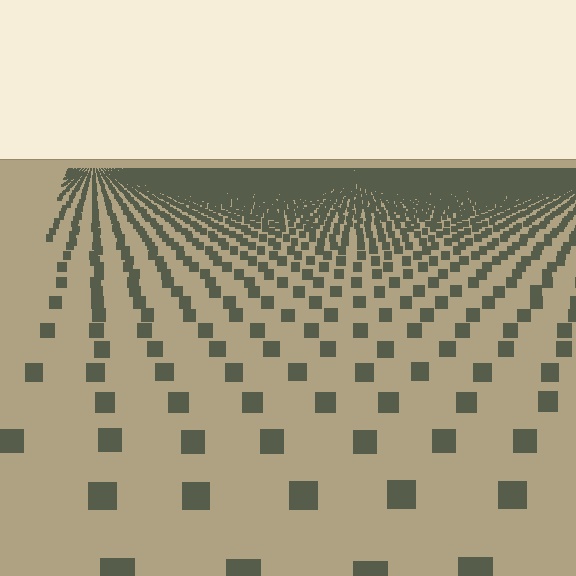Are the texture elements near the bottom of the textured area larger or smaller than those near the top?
Larger. Near the bottom, elements are closer to the viewer and appear at a bigger on-screen size.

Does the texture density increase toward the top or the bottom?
Density increases toward the top.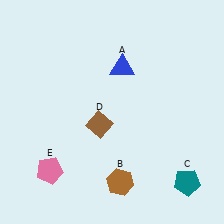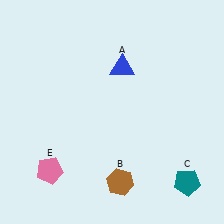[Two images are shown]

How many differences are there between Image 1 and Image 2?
There is 1 difference between the two images.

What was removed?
The brown diamond (D) was removed in Image 2.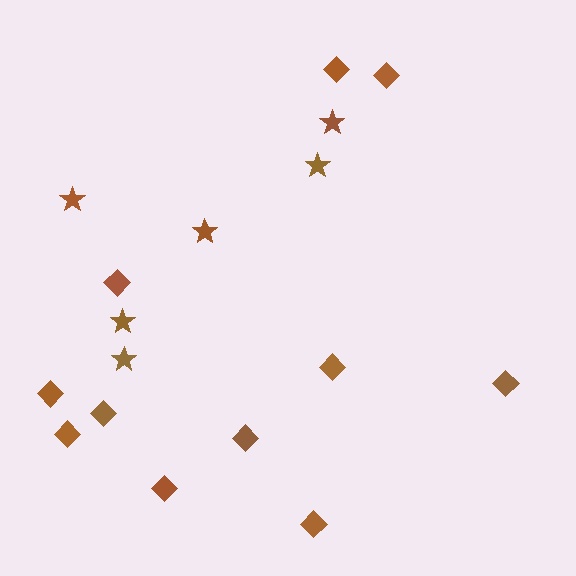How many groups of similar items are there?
There are 2 groups: one group of diamonds (11) and one group of stars (6).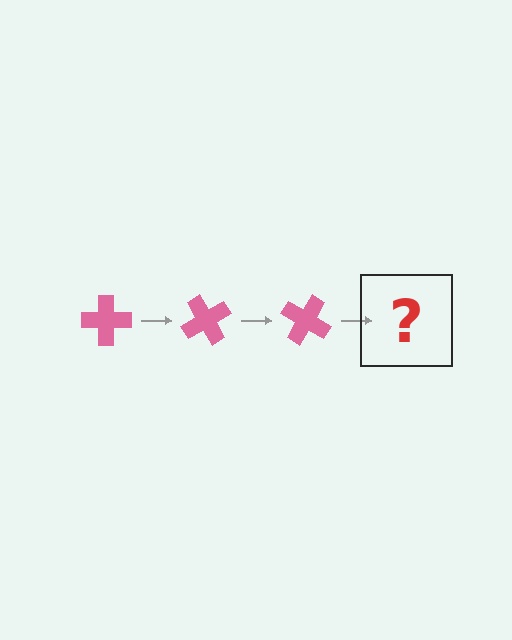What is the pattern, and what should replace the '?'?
The pattern is that the cross rotates 60 degrees each step. The '?' should be a pink cross rotated 180 degrees.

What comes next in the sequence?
The next element should be a pink cross rotated 180 degrees.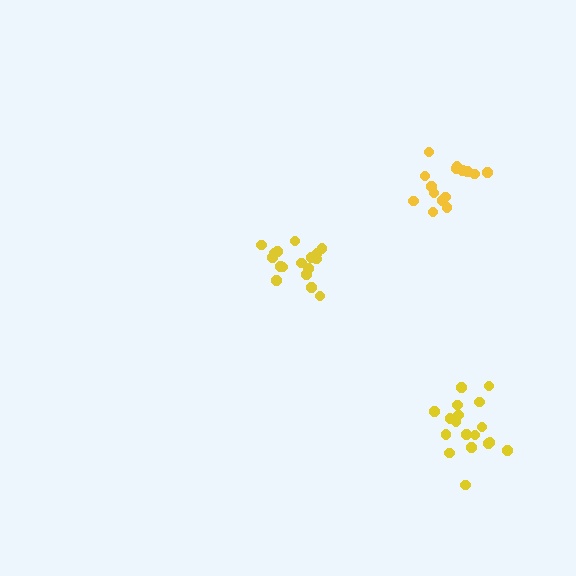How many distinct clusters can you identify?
There are 3 distinct clusters.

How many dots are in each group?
Group 1: 18 dots, Group 2: 15 dots, Group 3: 18 dots (51 total).